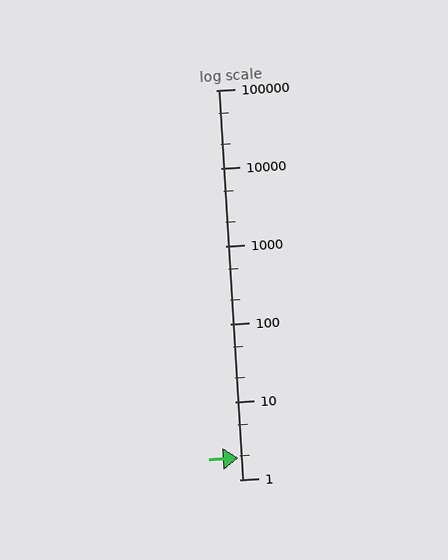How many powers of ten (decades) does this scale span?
The scale spans 5 decades, from 1 to 100000.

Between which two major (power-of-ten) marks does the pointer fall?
The pointer is between 1 and 10.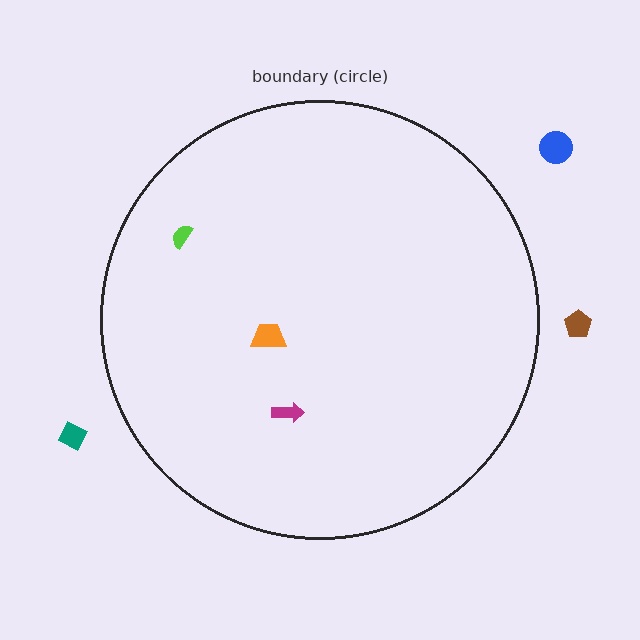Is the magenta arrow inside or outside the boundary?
Inside.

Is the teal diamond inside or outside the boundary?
Outside.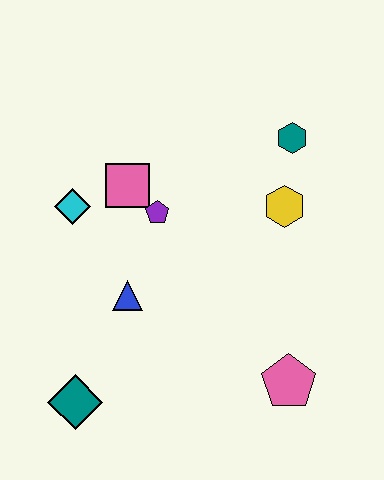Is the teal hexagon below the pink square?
No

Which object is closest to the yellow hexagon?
The teal hexagon is closest to the yellow hexagon.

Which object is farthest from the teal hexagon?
The teal diamond is farthest from the teal hexagon.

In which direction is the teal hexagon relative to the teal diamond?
The teal hexagon is above the teal diamond.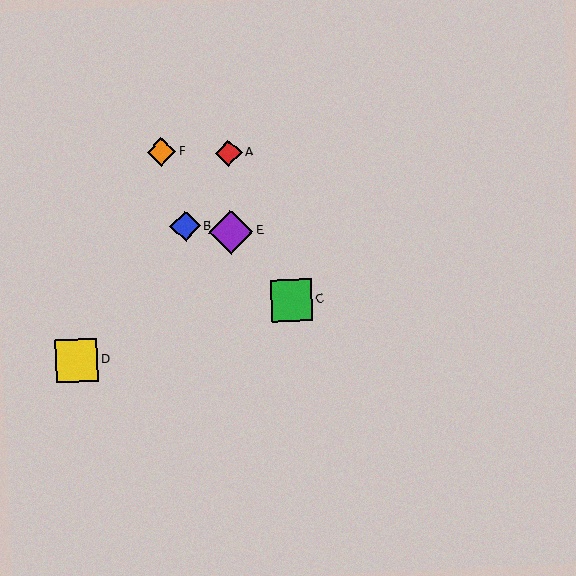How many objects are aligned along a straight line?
3 objects (C, E, F) are aligned along a straight line.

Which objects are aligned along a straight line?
Objects C, E, F are aligned along a straight line.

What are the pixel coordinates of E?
Object E is at (231, 232).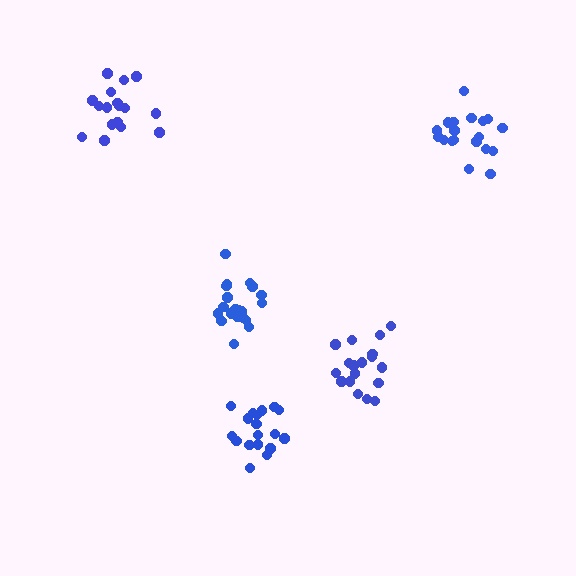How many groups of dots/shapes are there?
There are 5 groups.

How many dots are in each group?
Group 1: 18 dots, Group 2: 19 dots, Group 3: 19 dots, Group 4: 20 dots, Group 5: 18 dots (94 total).